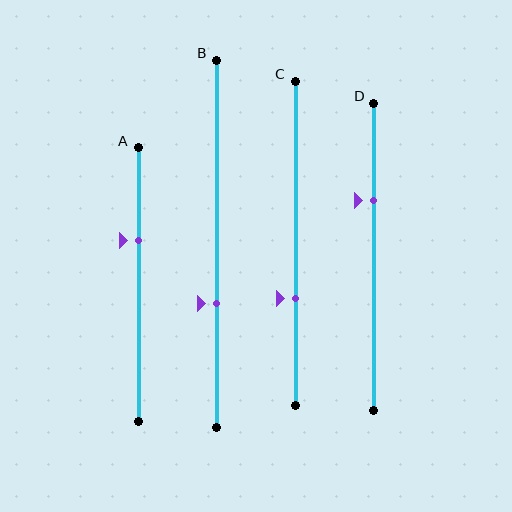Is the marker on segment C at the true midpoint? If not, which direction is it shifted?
No, the marker on segment C is shifted downward by about 17% of the segment length.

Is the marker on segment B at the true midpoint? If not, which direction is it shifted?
No, the marker on segment B is shifted downward by about 16% of the segment length.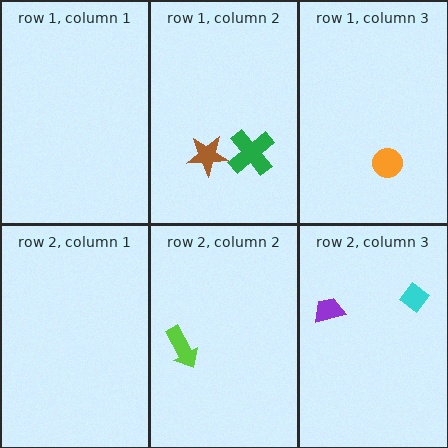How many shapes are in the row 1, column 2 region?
2.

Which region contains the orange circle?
The row 1, column 3 region.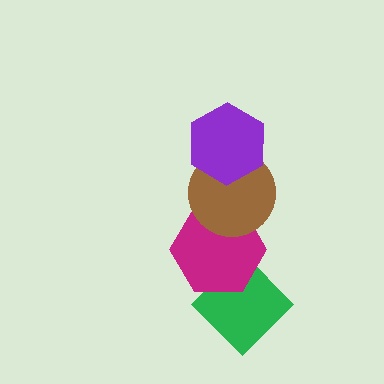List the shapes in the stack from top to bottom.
From top to bottom: the purple hexagon, the brown circle, the magenta hexagon, the green diamond.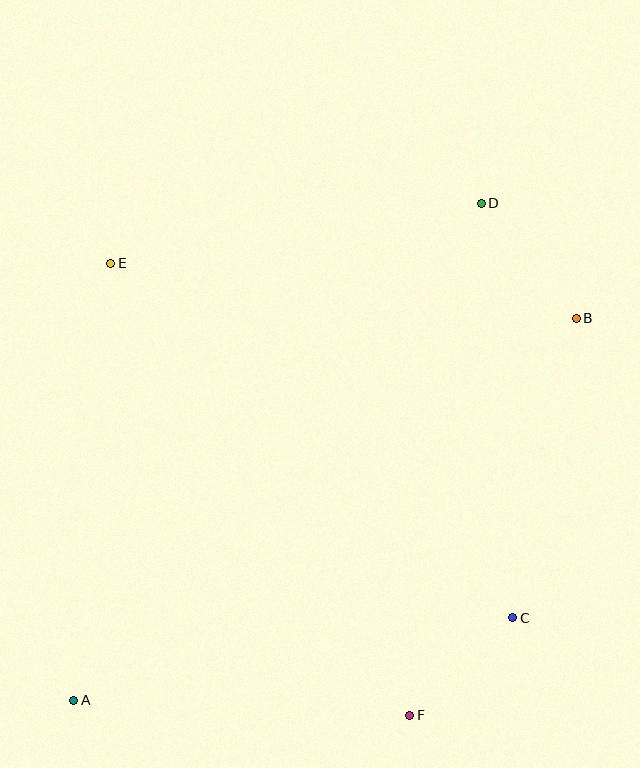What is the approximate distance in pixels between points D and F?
The distance between D and F is approximately 517 pixels.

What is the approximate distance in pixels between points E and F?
The distance between E and F is approximately 542 pixels.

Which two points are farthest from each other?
Points A and D are farthest from each other.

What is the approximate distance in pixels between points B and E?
The distance between B and E is approximately 469 pixels.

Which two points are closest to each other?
Points C and F are closest to each other.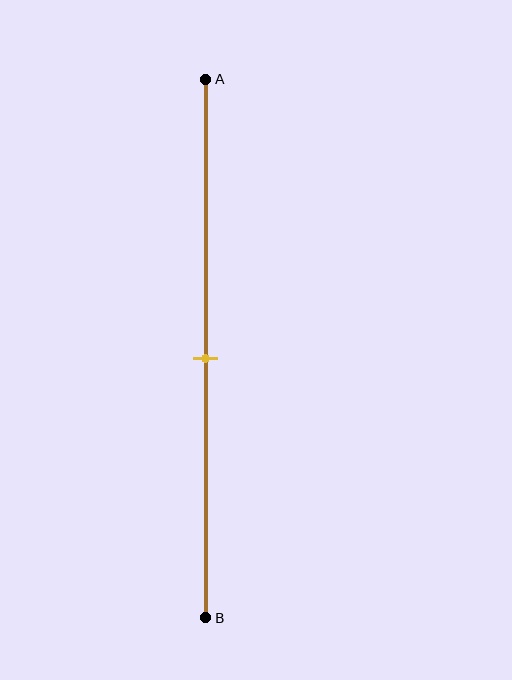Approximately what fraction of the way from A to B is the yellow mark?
The yellow mark is approximately 50% of the way from A to B.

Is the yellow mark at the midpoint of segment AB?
Yes, the mark is approximately at the midpoint.